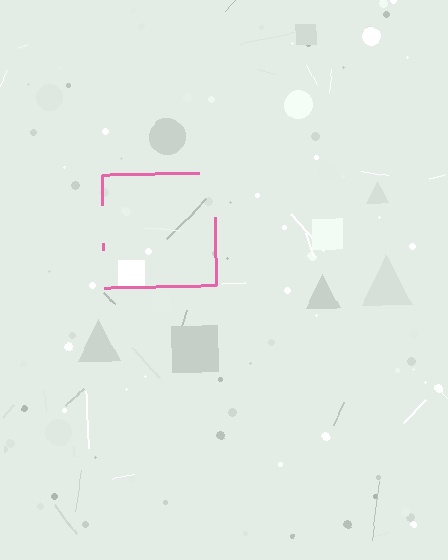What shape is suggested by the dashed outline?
The dashed outline suggests a square.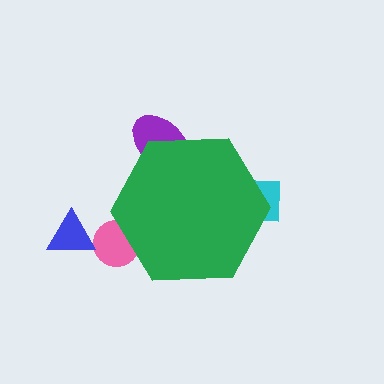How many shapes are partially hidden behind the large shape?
3 shapes are partially hidden.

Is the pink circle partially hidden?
Yes, the pink circle is partially hidden behind the green hexagon.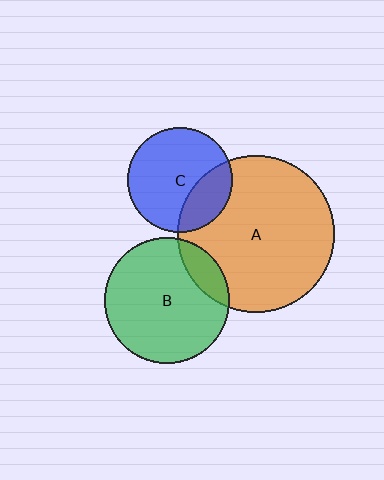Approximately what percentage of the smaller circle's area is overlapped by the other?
Approximately 25%.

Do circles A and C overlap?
Yes.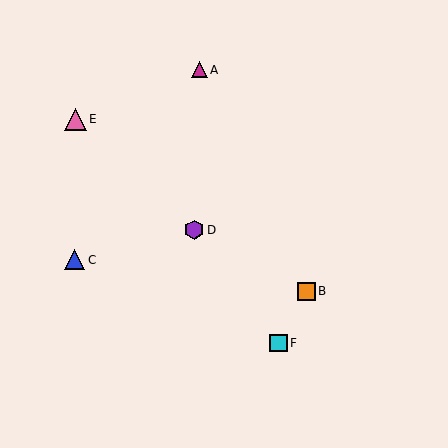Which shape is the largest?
The pink triangle (labeled E) is the largest.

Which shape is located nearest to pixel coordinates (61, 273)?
The blue triangle (labeled C) at (75, 260) is nearest to that location.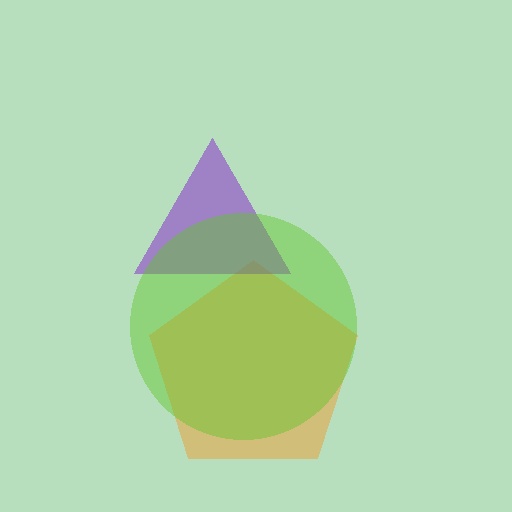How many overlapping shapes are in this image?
There are 3 overlapping shapes in the image.